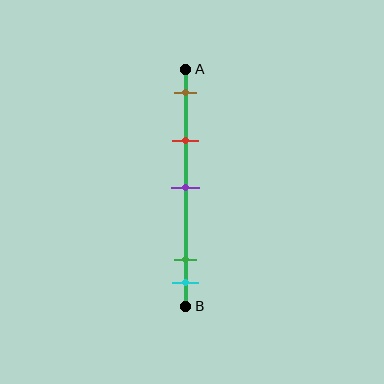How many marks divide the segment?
There are 5 marks dividing the segment.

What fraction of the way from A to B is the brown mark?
The brown mark is approximately 10% (0.1) of the way from A to B.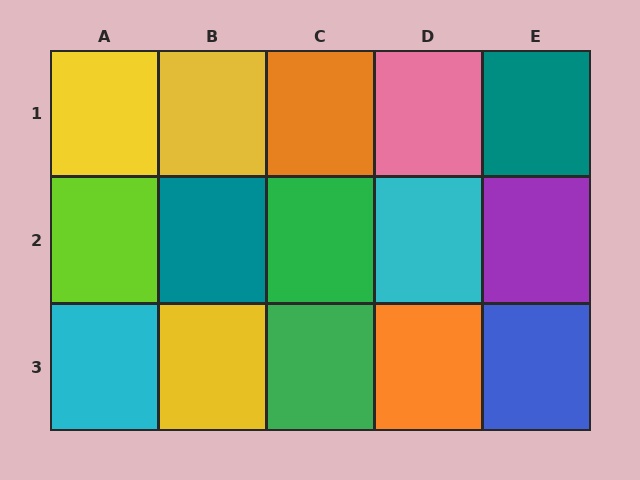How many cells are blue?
1 cell is blue.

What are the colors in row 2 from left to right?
Lime, teal, green, cyan, purple.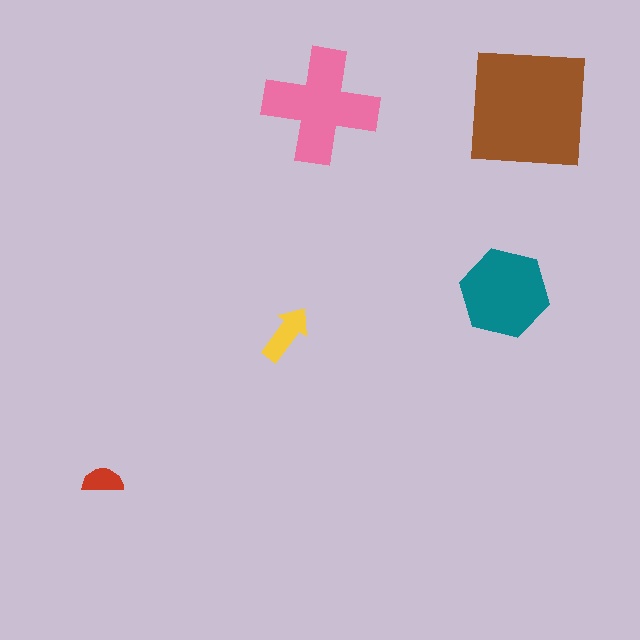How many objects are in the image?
There are 5 objects in the image.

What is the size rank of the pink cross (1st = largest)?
2nd.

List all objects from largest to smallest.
The brown square, the pink cross, the teal hexagon, the yellow arrow, the red semicircle.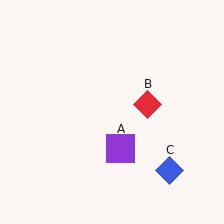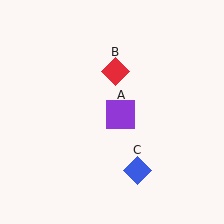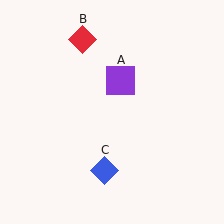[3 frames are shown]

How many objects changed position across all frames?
3 objects changed position: purple square (object A), red diamond (object B), blue diamond (object C).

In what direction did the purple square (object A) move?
The purple square (object A) moved up.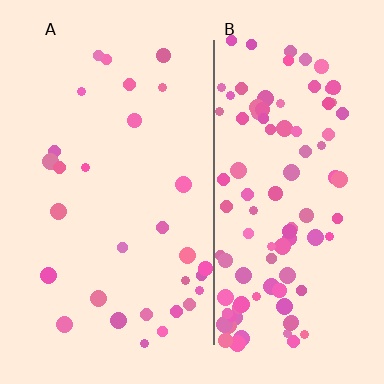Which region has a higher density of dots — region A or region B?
B (the right).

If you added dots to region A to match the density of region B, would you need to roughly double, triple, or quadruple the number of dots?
Approximately triple.